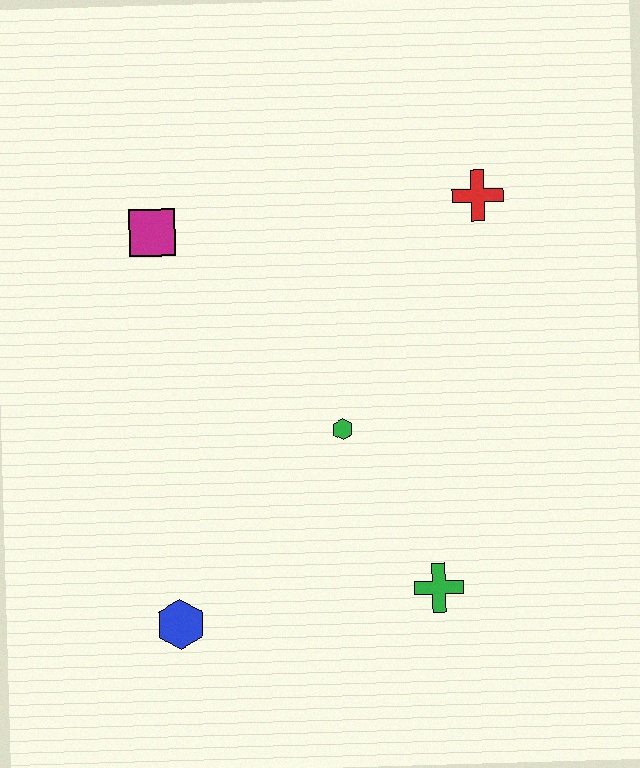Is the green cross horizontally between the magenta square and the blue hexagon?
No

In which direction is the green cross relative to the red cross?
The green cross is below the red cross.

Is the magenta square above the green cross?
Yes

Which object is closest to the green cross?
The green hexagon is closest to the green cross.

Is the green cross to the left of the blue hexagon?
No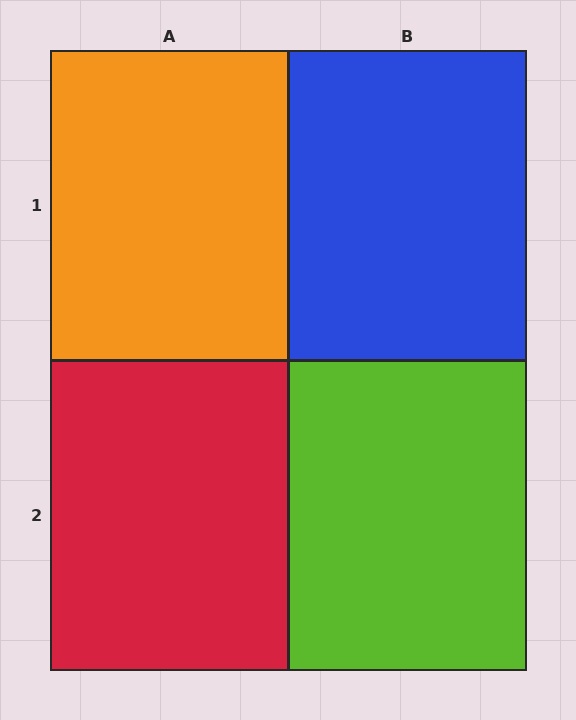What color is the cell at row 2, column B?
Lime.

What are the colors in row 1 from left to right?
Orange, blue.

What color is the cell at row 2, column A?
Red.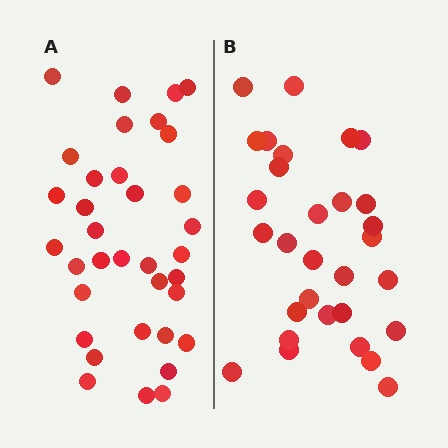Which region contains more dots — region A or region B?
Region A (the left region) has more dots.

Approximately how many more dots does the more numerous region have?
Region A has about 5 more dots than region B.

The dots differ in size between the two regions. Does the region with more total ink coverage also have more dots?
No. Region B has more total ink coverage because its dots are larger, but region A actually contains more individual dots. Total area can be misleading — the number of items is what matters here.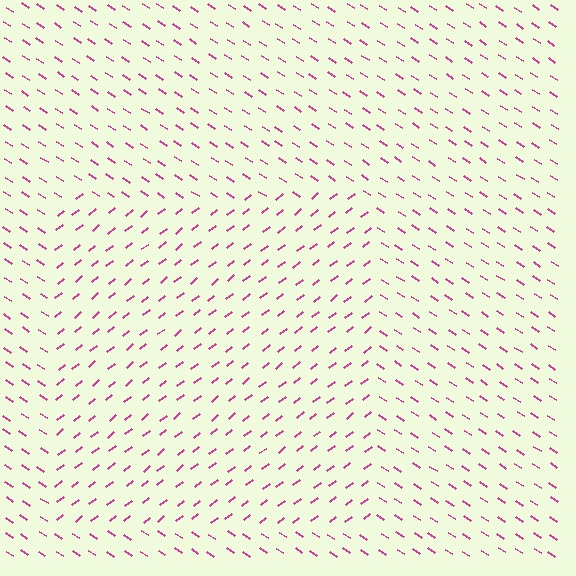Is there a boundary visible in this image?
Yes, there is a texture boundary formed by a change in line orientation.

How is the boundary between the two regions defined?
The boundary is defined purely by a change in line orientation (approximately 72 degrees difference). All lines are the same color and thickness.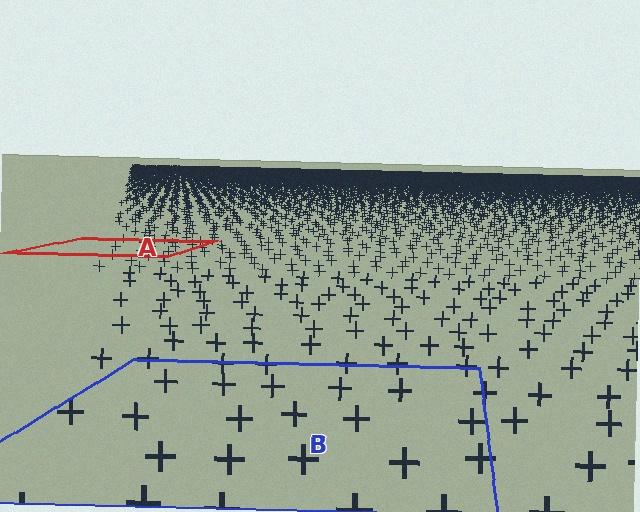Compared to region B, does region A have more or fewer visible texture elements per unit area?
Region A has more texture elements per unit area — they are packed more densely because it is farther away.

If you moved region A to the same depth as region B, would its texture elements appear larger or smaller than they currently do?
They would appear larger. At a closer depth, the same texture elements are projected at a bigger on-screen size.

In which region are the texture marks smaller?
The texture marks are smaller in region A, because it is farther away.